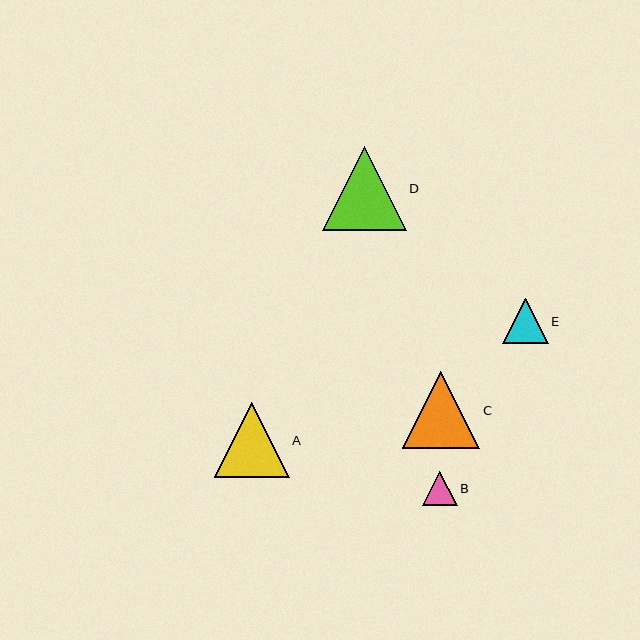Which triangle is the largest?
Triangle D is the largest with a size of approximately 83 pixels.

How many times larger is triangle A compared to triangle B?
Triangle A is approximately 2.1 times the size of triangle B.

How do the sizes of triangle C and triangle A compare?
Triangle C and triangle A are approximately the same size.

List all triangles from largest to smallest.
From largest to smallest: D, C, A, E, B.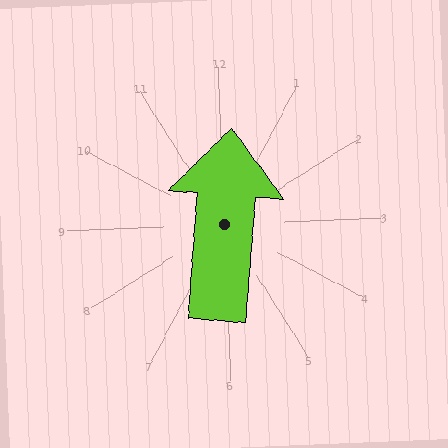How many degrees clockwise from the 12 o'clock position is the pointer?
Approximately 7 degrees.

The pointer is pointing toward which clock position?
Roughly 12 o'clock.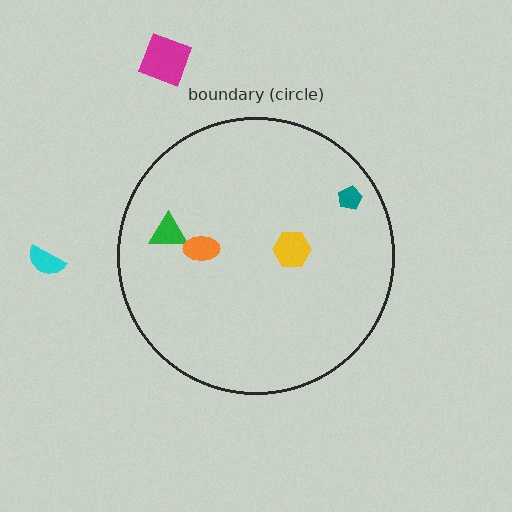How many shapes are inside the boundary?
4 inside, 2 outside.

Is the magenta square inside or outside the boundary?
Outside.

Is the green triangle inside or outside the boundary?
Inside.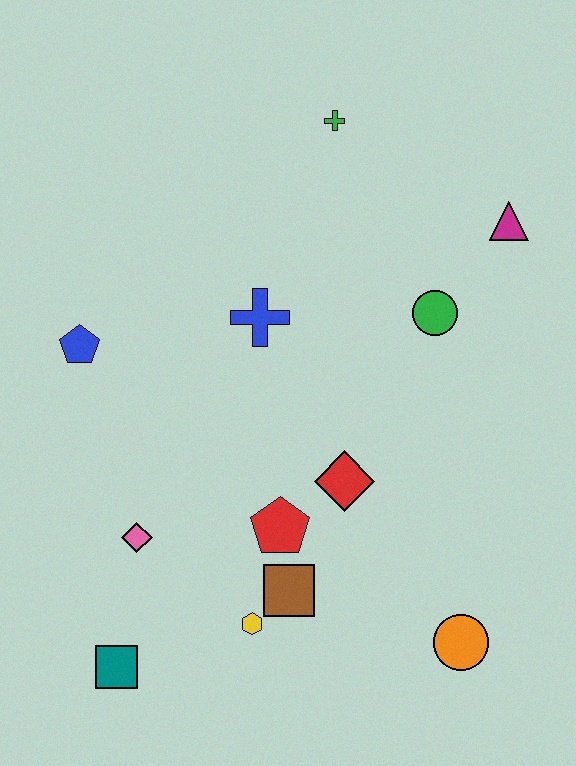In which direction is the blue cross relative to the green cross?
The blue cross is below the green cross.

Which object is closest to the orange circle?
The brown square is closest to the orange circle.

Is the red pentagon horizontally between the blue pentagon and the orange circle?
Yes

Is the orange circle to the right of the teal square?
Yes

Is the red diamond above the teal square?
Yes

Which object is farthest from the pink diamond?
The magenta triangle is farthest from the pink diamond.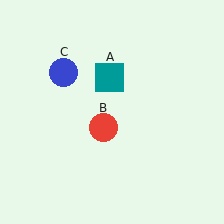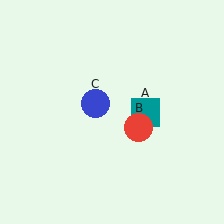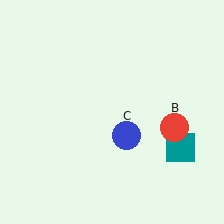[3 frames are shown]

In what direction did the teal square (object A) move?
The teal square (object A) moved down and to the right.